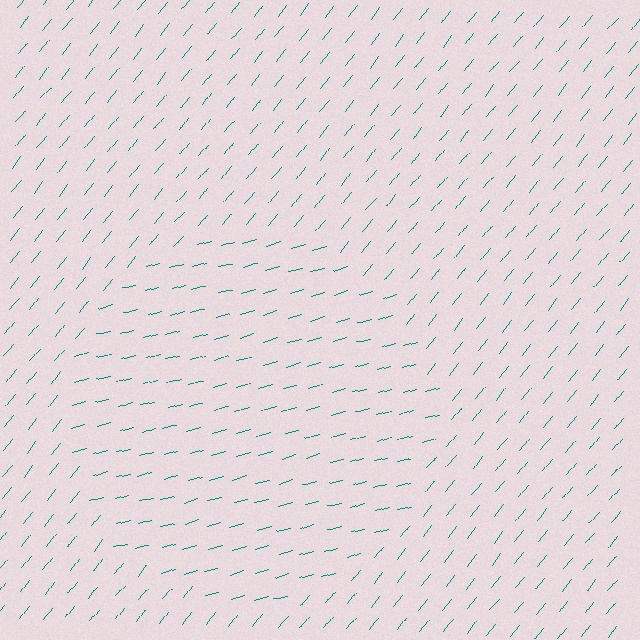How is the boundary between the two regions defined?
The boundary is defined purely by a change in line orientation (approximately 36 degrees difference). All lines are the same color and thickness.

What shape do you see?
I see a circle.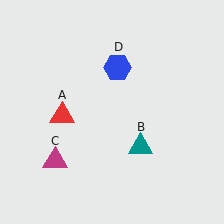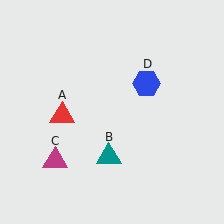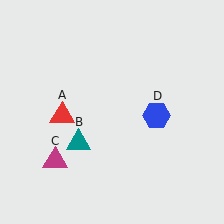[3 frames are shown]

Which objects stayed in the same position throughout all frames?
Red triangle (object A) and magenta triangle (object C) remained stationary.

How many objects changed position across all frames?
2 objects changed position: teal triangle (object B), blue hexagon (object D).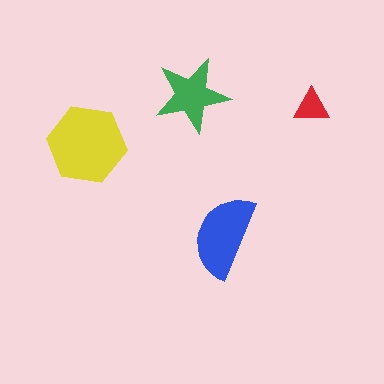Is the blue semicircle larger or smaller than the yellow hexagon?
Smaller.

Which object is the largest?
The yellow hexagon.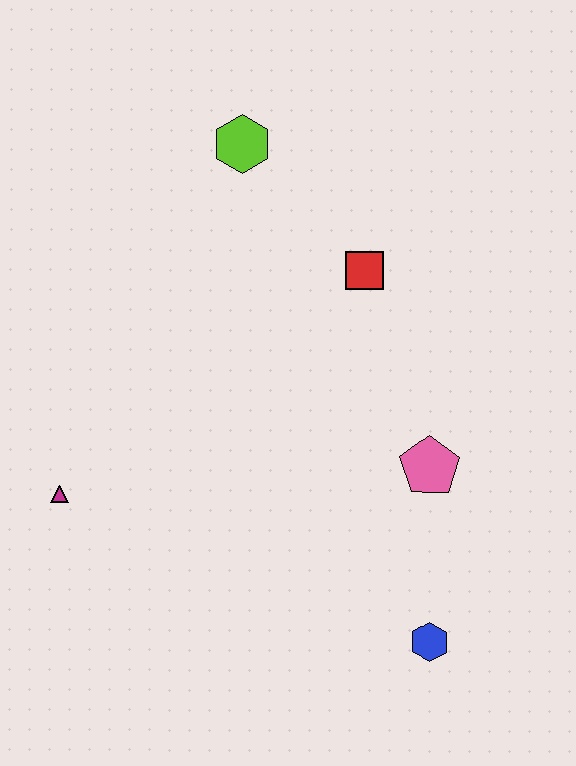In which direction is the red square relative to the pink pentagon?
The red square is above the pink pentagon.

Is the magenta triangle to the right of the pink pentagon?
No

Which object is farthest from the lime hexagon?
The blue hexagon is farthest from the lime hexagon.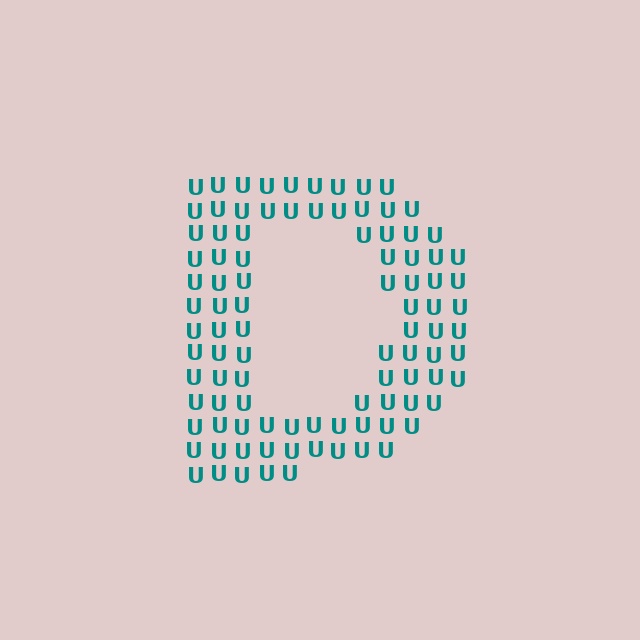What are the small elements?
The small elements are letter U's.